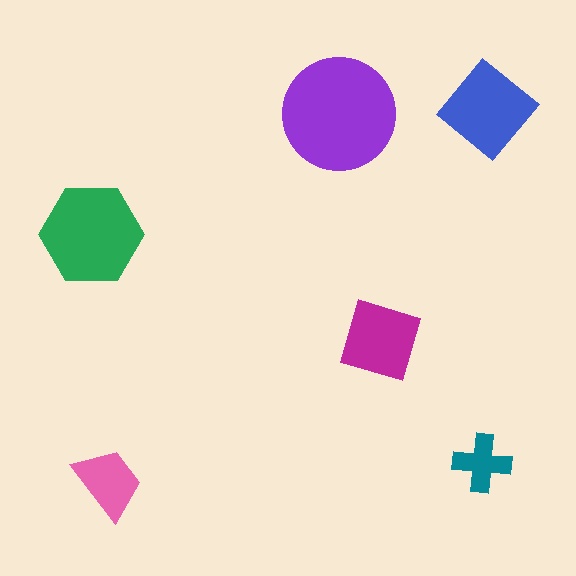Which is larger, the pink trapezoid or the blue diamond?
The blue diamond.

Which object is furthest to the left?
The green hexagon is leftmost.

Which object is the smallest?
The teal cross.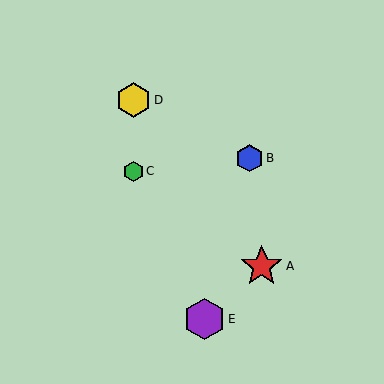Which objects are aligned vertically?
Objects C, D are aligned vertically.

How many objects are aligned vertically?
2 objects (C, D) are aligned vertically.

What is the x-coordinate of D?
Object D is at x≈133.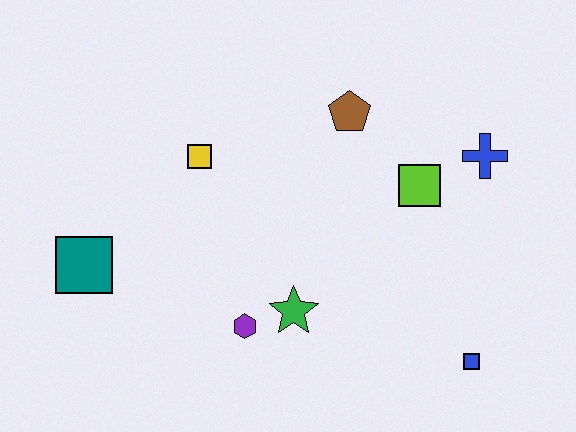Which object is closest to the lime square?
The blue cross is closest to the lime square.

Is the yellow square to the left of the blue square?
Yes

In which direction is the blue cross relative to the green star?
The blue cross is to the right of the green star.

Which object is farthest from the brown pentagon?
The teal square is farthest from the brown pentagon.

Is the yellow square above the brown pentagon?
No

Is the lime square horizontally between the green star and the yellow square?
No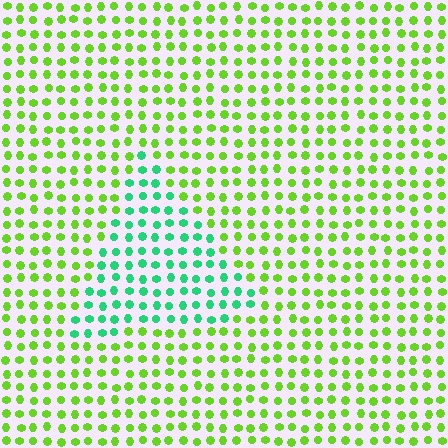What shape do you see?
I see a triangle.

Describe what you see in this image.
The image is filled with small lime elements in a uniform arrangement. A triangle-shaped region is visible where the elements are tinted to a slightly different hue, forming a subtle color boundary.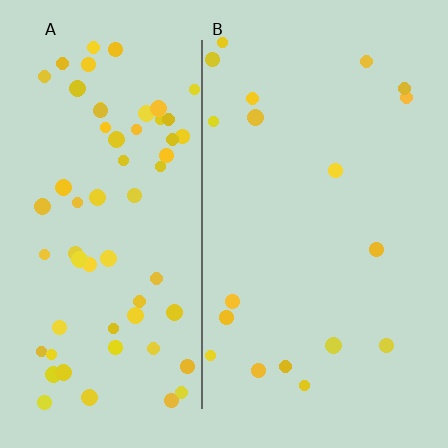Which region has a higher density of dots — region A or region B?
A (the left).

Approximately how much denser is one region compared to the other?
Approximately 3.4× — region A over region B.